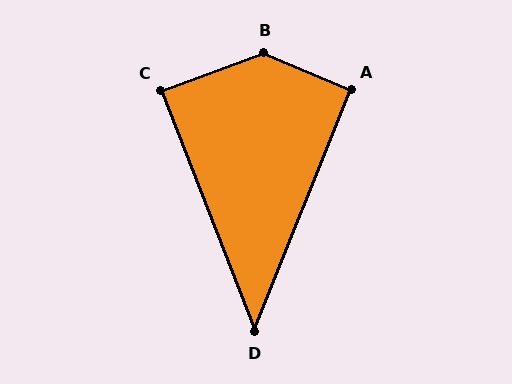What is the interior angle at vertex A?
Approximately 91 degrees (approximately right).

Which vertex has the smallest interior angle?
D, at approximately 43 degrees.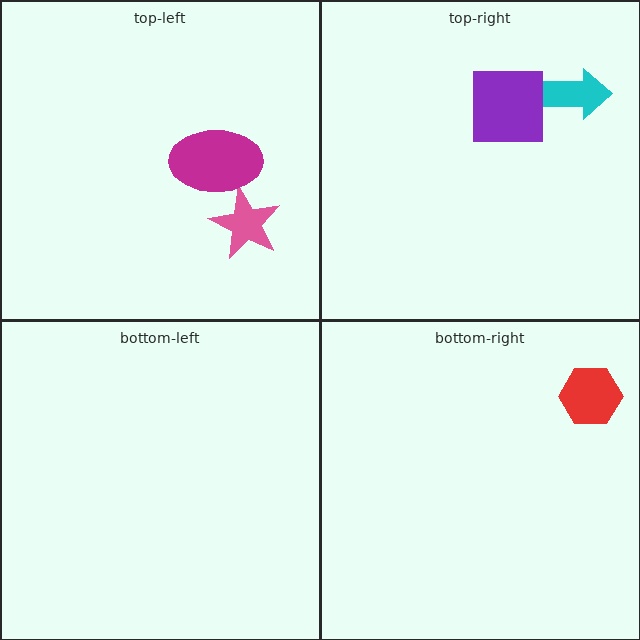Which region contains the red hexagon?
The bottom-right region.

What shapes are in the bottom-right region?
The red hexagon.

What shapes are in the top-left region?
The pink star, the magenta ellipse.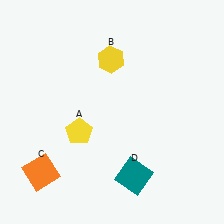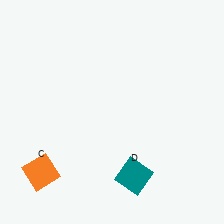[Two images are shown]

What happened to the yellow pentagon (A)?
The yellow pentagon (A) was removed in Image 2. It was in the bottom-left area of Image 1.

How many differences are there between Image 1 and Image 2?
There are 2 differences between the two images.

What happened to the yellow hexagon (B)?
The yellow hexagon (B) was removed in Image 2. It was in the top-left area of Image 1.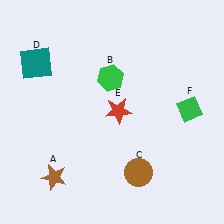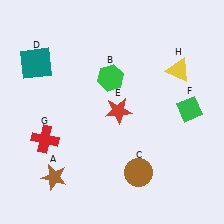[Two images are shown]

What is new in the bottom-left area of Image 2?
A red cross (G) was added in the bottom-left area of Image 2.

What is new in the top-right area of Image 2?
A yellow triangle (H) was added in the top-right area of Image 2.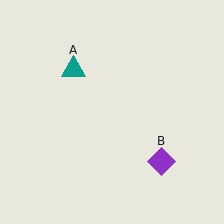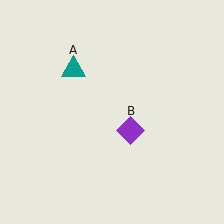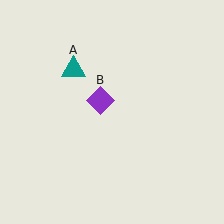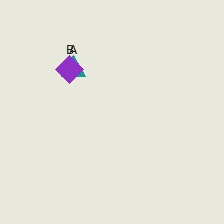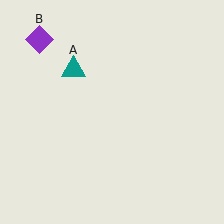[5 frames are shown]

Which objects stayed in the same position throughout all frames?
Teal triangle (object A) remained stationary.